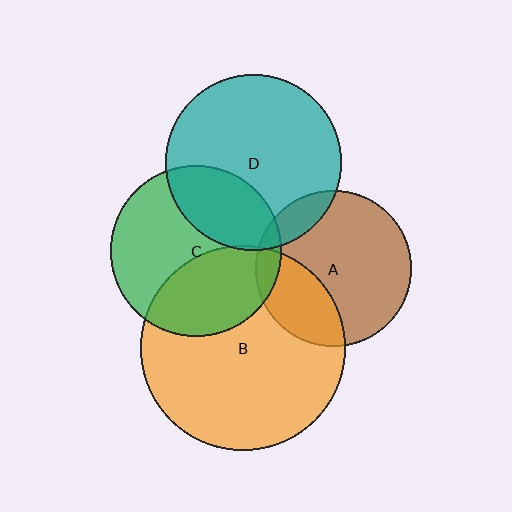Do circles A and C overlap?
Yes.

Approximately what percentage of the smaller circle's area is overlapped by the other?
Approximately 5%.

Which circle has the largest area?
Circle B (orange).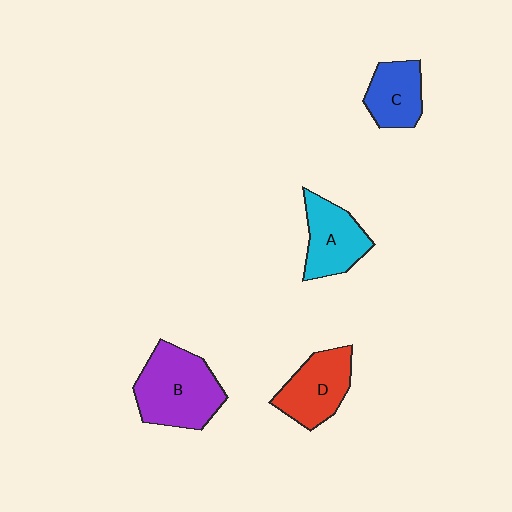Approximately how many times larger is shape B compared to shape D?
Approximately 1.4 times.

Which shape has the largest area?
Shape B (purple).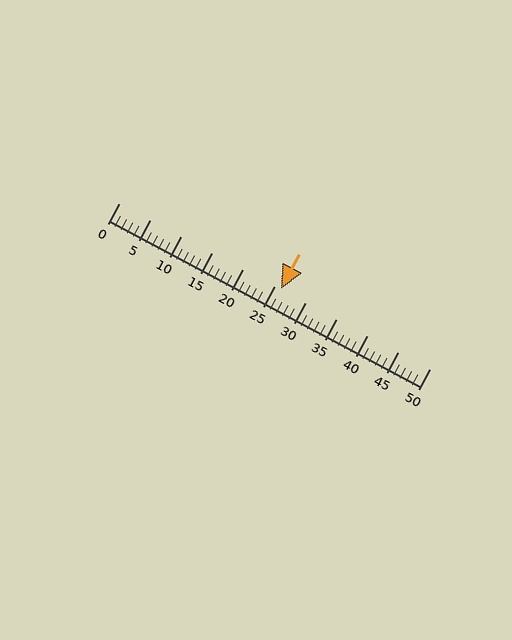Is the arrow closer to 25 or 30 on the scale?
The arrow is closer to 25.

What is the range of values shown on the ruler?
The ruler shows values from 0 to 50.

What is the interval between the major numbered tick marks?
The major tick marks are spaced 5 units apart.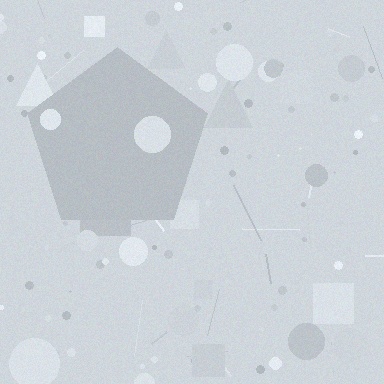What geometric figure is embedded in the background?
A pentagon is embedded in the background.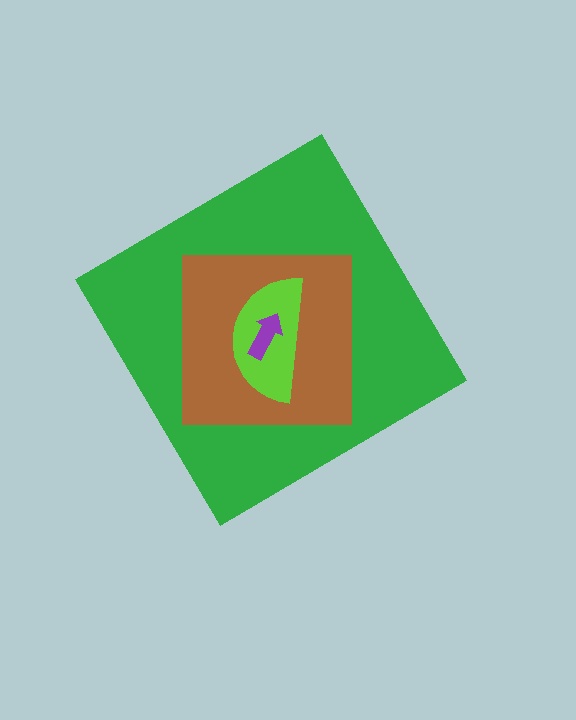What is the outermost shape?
The green diamond.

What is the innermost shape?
The purple arrow.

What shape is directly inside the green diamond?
The brown square.